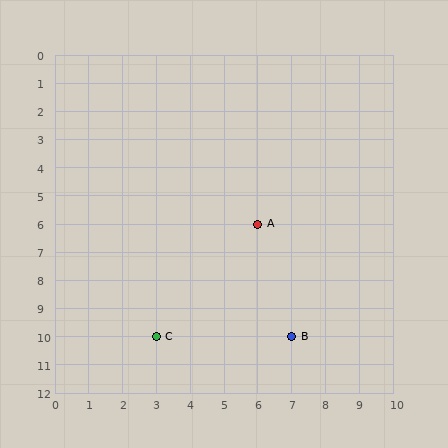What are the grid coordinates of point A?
Point A is at grid coordinates (6, 6).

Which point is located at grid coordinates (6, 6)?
Point A is at (6, 6).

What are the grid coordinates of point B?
Point B is at grid coordinates (7, 10).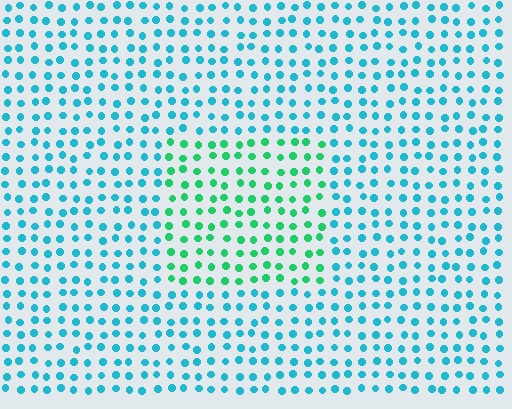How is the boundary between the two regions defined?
The boundary is defined purely by a slight shift in hue (about 42 degrees). Spacing, size, and orientation are identical on both sides.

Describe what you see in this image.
The image is filled with small cyan elements in a uniform arrangement. A rectangle-shaped region is visible where the elements are tinted to a slightly different hue, forming a subtle color boundary.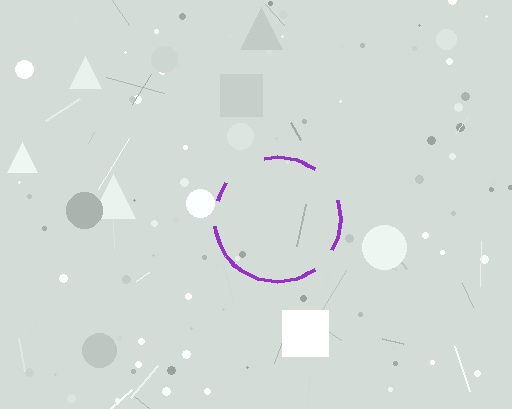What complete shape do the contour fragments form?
The contour fragments form a circle.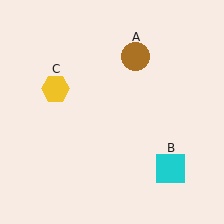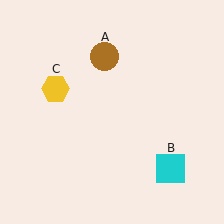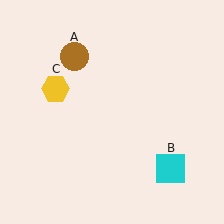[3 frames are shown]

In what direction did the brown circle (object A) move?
The brown circle (object A) moved left.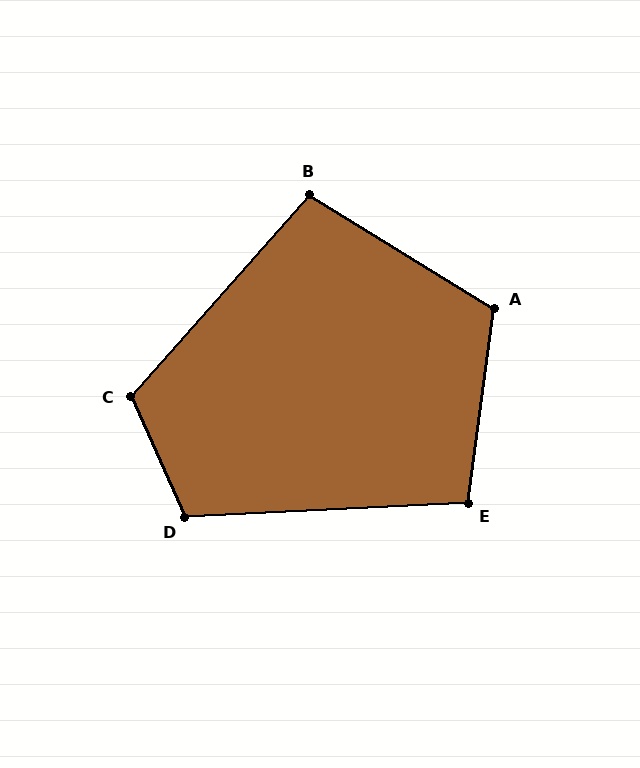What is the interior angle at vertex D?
Approximately 111 degrees (obtuse).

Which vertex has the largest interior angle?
C, at approximately 114 degrees.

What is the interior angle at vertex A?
Approximately 114 degrees (obtuse).